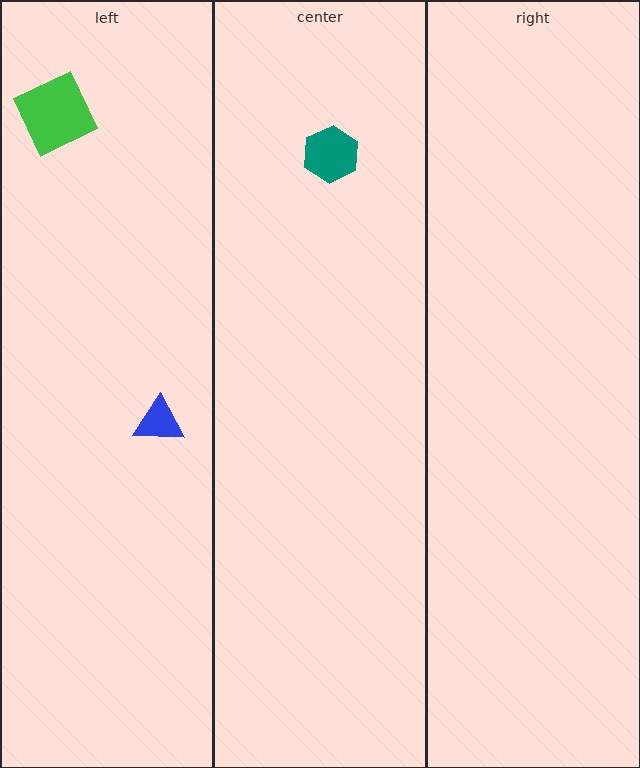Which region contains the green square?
The left region.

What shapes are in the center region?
The teal hexagon.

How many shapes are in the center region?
1.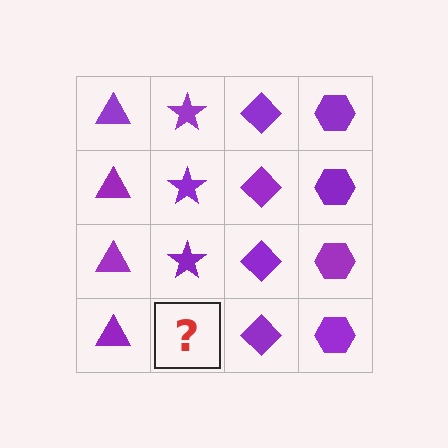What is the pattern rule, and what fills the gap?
The rule is that each column has a consistent shape. The gap should be filled with a purple star.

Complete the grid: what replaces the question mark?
The question mark should be replaced with a purple star.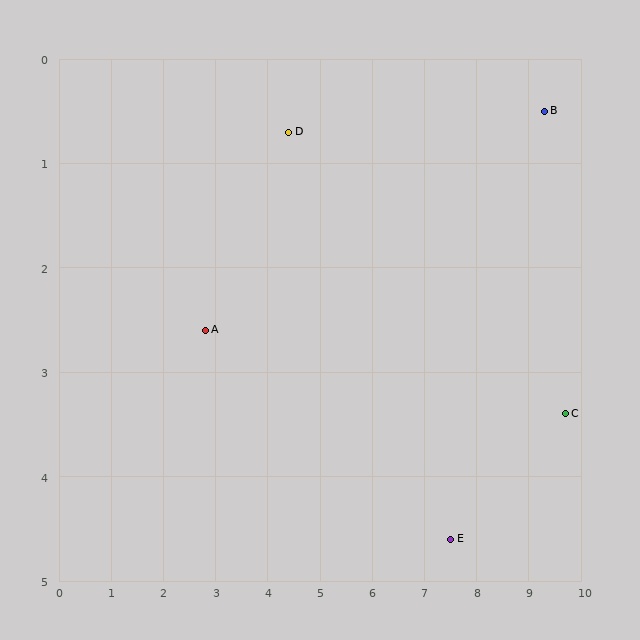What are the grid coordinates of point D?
Point D is at approximately (4.4, 0.7).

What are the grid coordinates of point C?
Point C is at approximately (9.7, 3.4).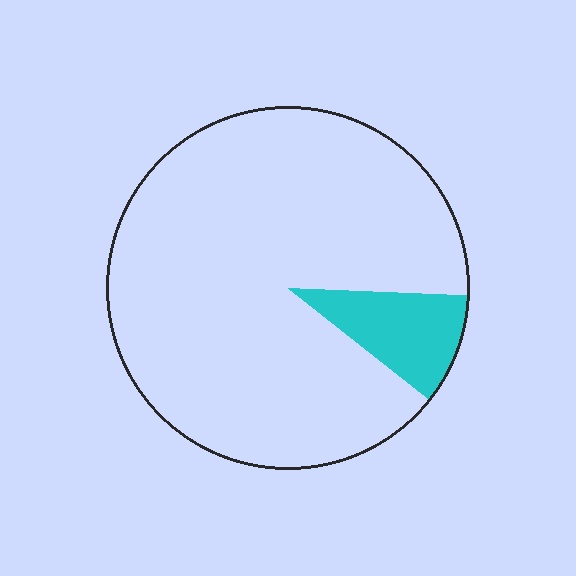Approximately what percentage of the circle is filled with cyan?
Approximately 10%.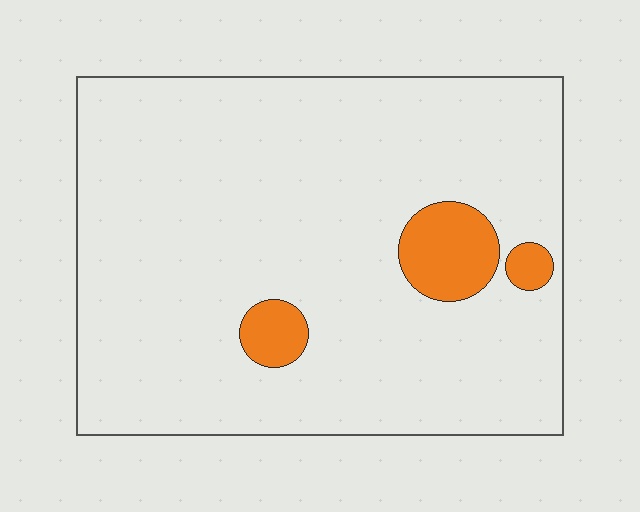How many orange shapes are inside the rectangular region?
3.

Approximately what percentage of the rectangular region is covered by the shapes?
Approximately 10%.